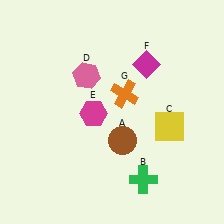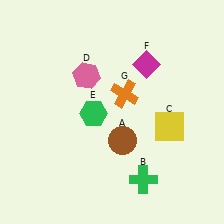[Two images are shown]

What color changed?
The hexagon (E) changed from magenta in Image 1 to green in Image 2.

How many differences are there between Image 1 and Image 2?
There is 1 difference between the two images.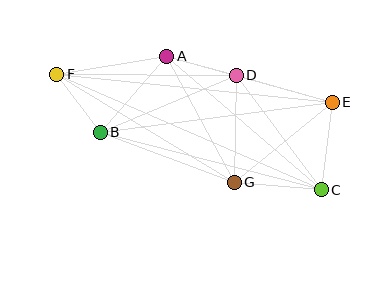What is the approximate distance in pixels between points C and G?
The distance between C and G is approximately 87 pixels.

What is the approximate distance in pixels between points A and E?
The distance between A and E is approximately 172 pixels.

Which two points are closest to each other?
Points A and D are closest to each other.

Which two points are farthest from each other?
Points C and F are farthest from each other.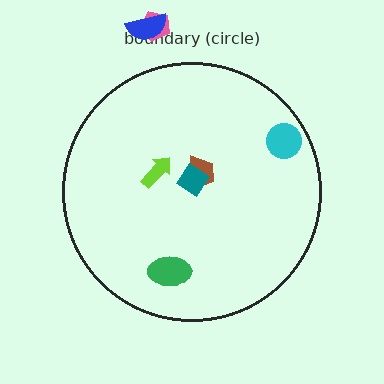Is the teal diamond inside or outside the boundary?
Inside.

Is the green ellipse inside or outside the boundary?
Inside.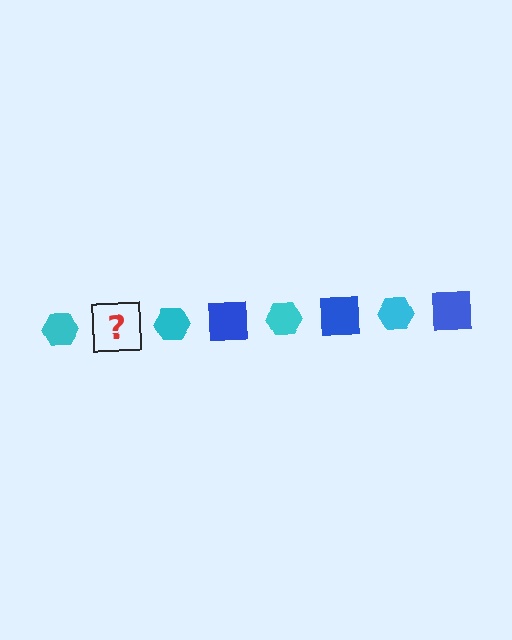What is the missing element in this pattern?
The missing element is a blue square.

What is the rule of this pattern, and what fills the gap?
The rule is that the pattern alternates between cyan hexagon and blue square. The gap should be filled with a blue square.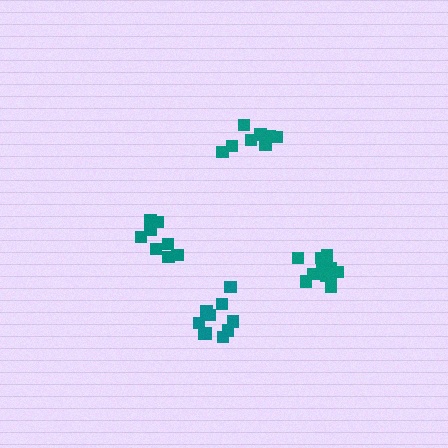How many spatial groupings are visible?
There are 4 spatial groupings.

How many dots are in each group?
Group 1: 8 dots, Group 2: 9 dots, Group 3: 10 dots, Group 4: 12 dots (39 total).